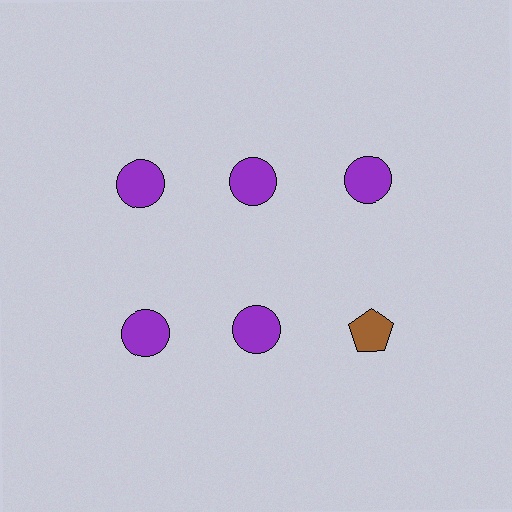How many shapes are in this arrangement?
There are 6 shapes arranged in a grid pattern.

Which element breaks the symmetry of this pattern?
The brown pentagon in the second row, center column breaks the symmetry. All other shapes are purple circles.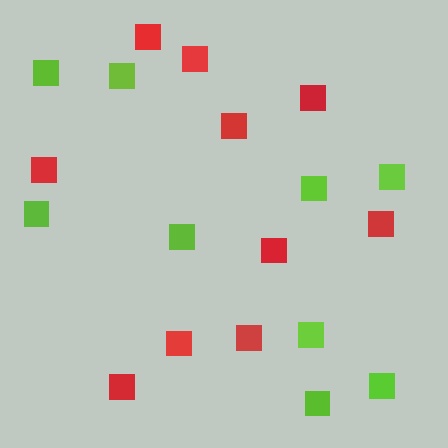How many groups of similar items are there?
There are 2 groups: one group of lime squares (9) and one group of red squares (10).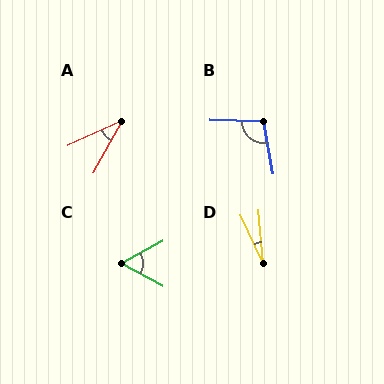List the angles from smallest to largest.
D (19°), A (36°), C (58°), B (101°).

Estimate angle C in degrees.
Approximately 58 degrees.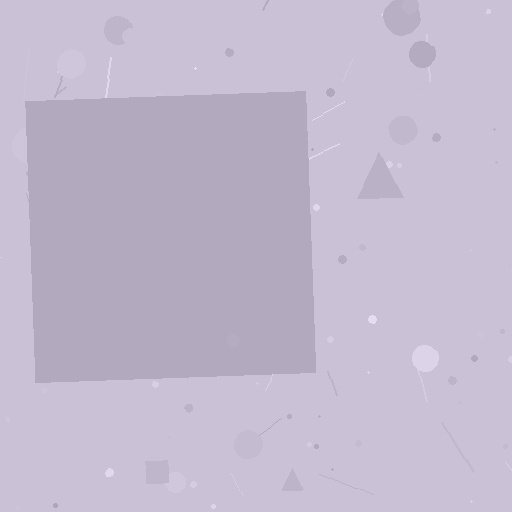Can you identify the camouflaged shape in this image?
The camouflaged shape is a square.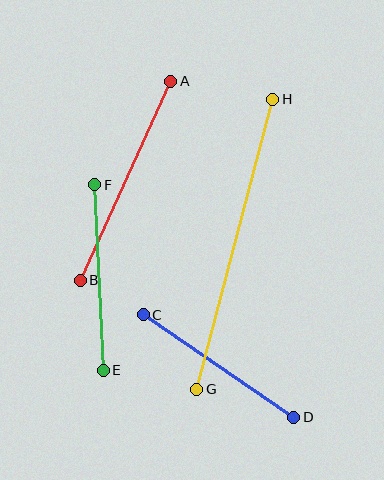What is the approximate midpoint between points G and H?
The midpoint is at approximately (235, 244) pixels.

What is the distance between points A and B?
The distance is approximately 219 pixels.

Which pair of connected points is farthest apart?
Points G and H are farthest apart.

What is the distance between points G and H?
The distance is approximately 299 pixels.